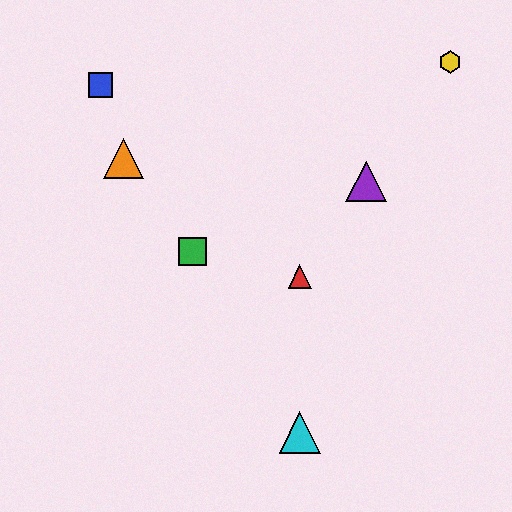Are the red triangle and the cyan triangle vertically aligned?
Yes, both are at x≈300.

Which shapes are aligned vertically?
The red triangle, the cyan triangle are aligned vertically.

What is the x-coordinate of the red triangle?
The red triangle is at x≈300.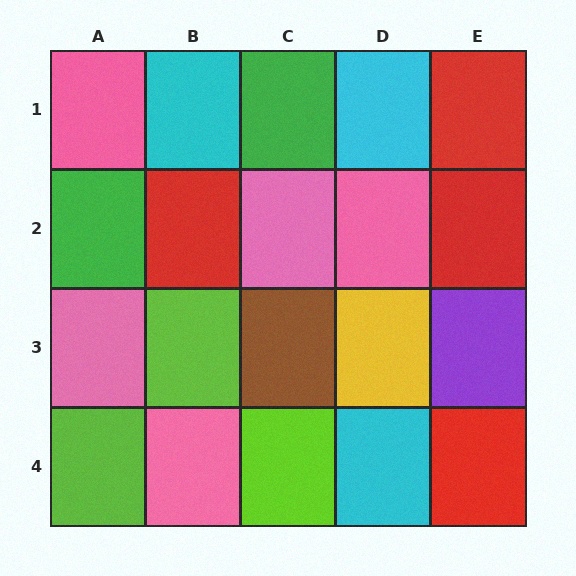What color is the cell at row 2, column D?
Pink.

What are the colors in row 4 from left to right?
Lime, pink, lime, cyan, red.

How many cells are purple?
1 cell is purple.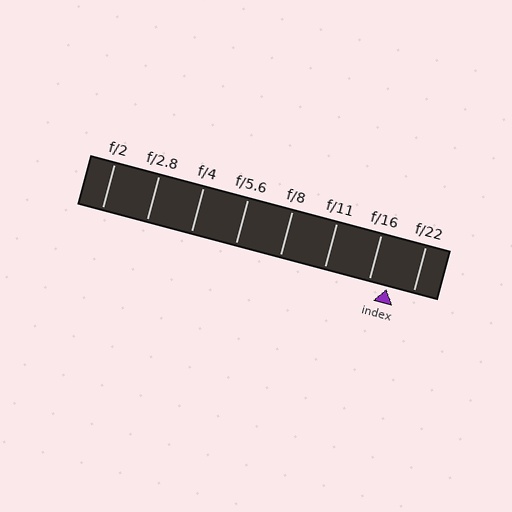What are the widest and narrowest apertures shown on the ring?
The widest aperture shown is f/2 and the narrowest is f/22.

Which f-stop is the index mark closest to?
The index mark is closest to f/16.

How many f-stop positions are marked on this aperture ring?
There are 8 f-stop positions marked.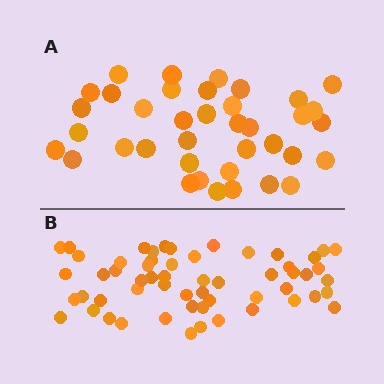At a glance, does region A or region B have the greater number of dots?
Region B (the bottom region) has more dots.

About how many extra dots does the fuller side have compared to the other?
Region B has approximately 20 more dots than region A.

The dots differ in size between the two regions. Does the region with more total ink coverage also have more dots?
No. Region A has more total ink coverage because its dots are larger, but region B actually contains more individual dots. Total area can be misleading — the number of items is what matters here.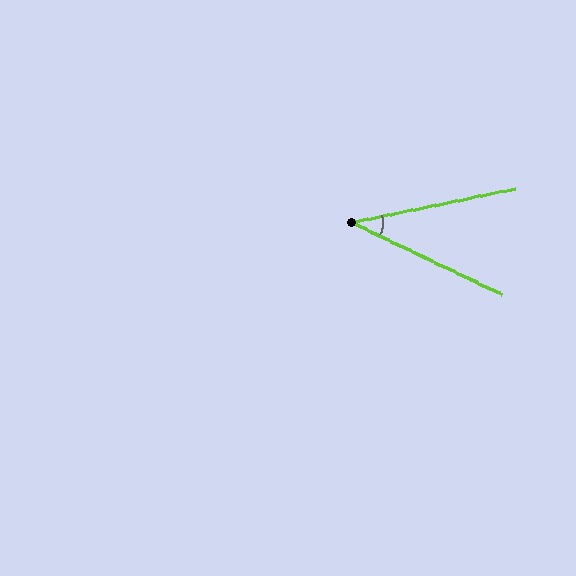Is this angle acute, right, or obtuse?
It is acute.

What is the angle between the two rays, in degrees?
Approximately 37 degrees.